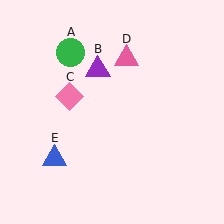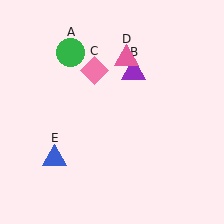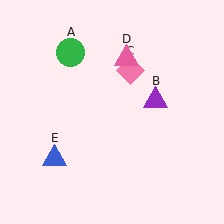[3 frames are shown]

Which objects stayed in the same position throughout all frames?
Green circle (object A) and pink triangle (object D) and blue triangle (object E) remained stationary.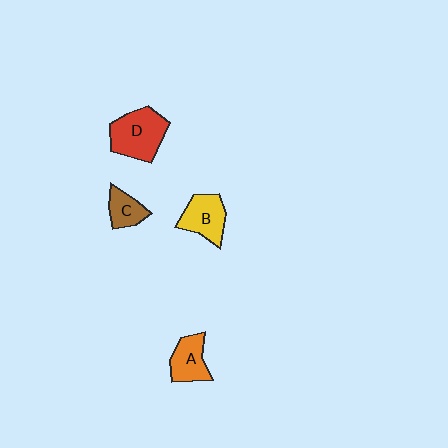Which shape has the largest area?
Shape D (red).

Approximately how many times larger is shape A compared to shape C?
Approximately 1.3 times.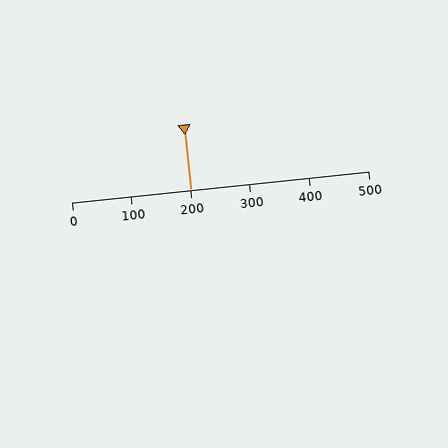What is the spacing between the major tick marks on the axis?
The major ticks are spaced 100 apart.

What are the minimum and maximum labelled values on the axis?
The axis runs from 0 to 500.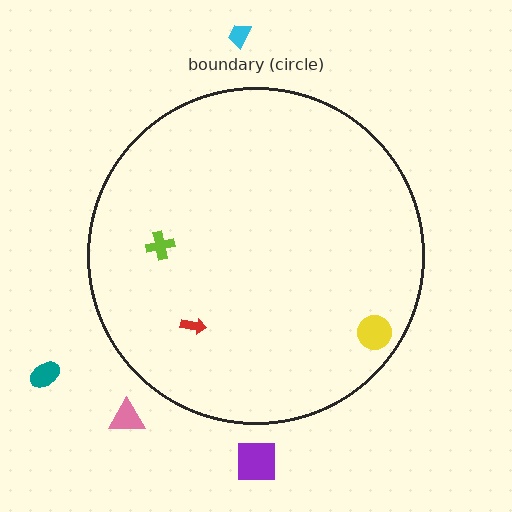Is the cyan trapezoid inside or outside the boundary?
Outside.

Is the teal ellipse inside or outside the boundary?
Outside.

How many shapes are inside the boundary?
3 inside, 4 outside.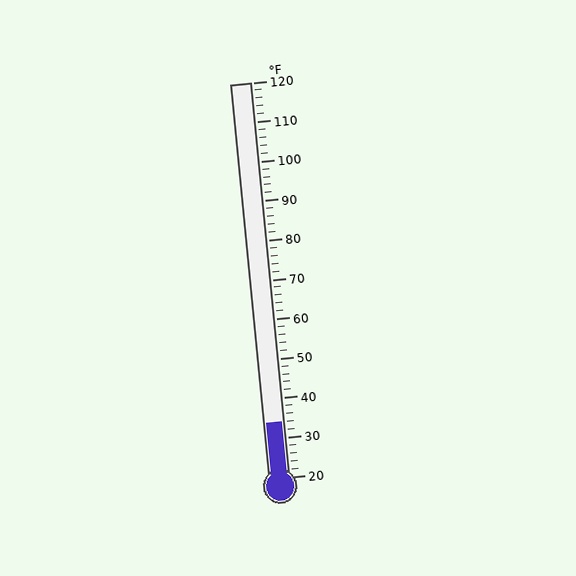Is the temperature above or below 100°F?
The temperature is below 100°F.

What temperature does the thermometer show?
The thermometer shows approximately 34°F.